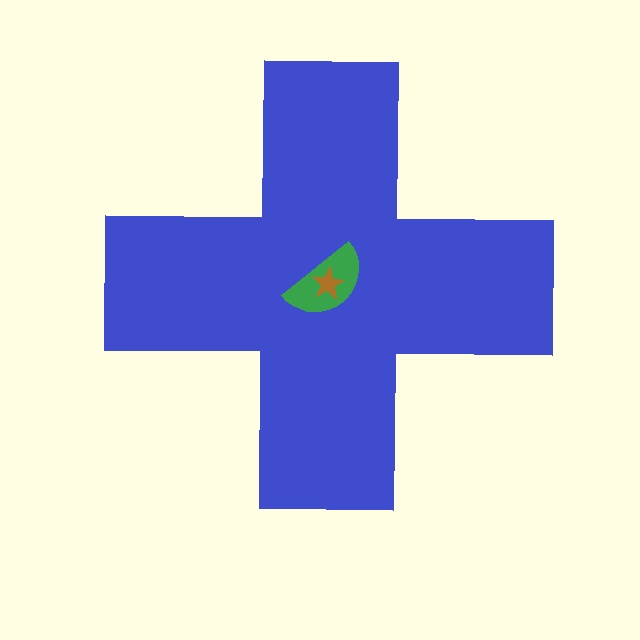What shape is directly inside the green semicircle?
The brown star.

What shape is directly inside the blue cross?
The green semicircle.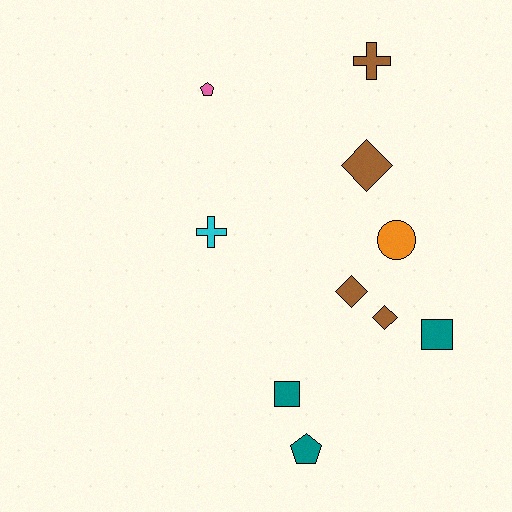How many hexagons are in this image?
There are no hexagons.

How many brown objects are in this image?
There are 4 brown objects.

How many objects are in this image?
There are 10 objects.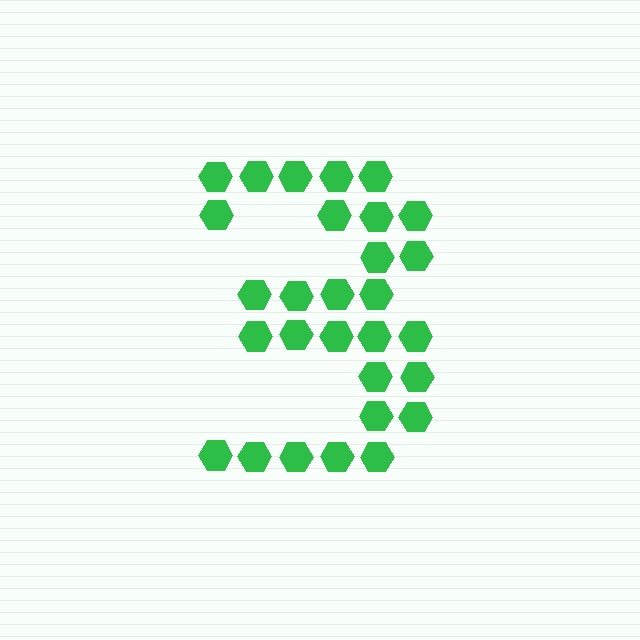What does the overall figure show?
The overall figure shows the digit 3.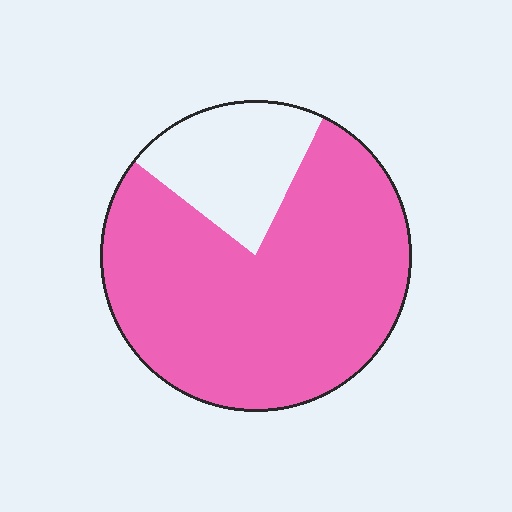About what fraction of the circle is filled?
About four fifths (4/5).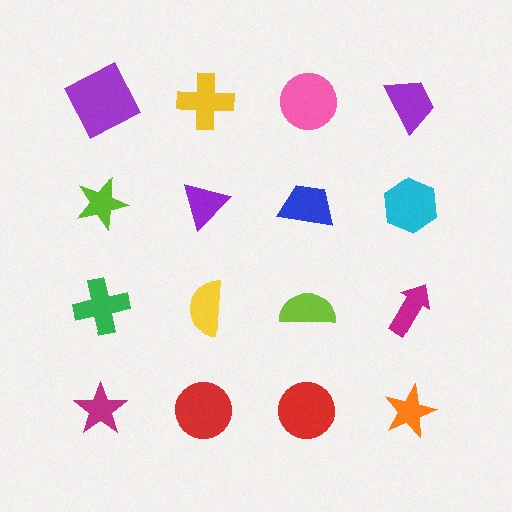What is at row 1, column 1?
A purple square.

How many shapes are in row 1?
4 shapes.